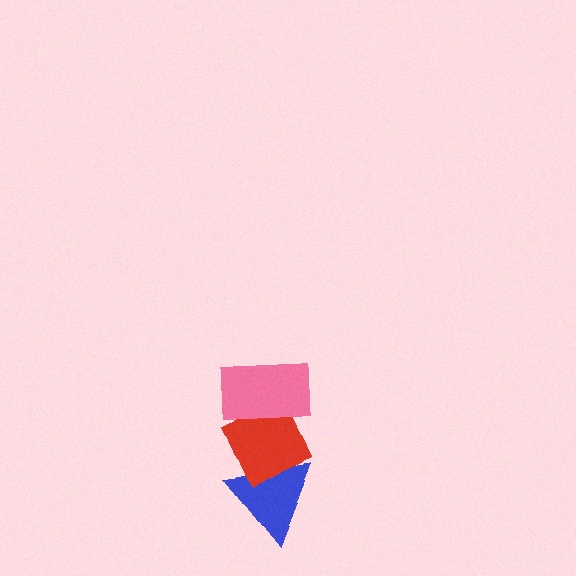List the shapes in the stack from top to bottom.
From top to bottom: the pink rectangle, the red diamond, the blue triangle.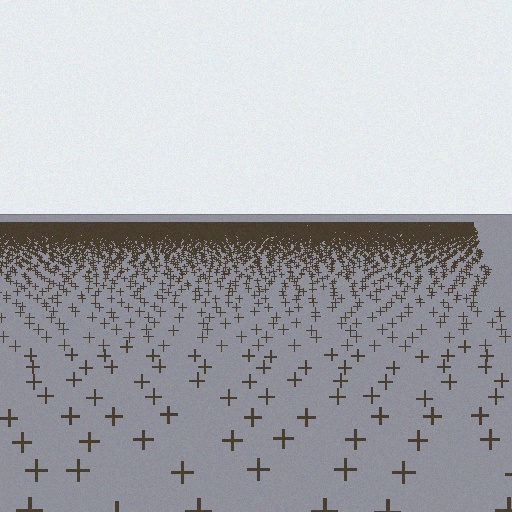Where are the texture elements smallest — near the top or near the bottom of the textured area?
Near the top.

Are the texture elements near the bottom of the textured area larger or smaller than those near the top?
Larger. Near the bottom, elements are closer to the viewer and appear at a bigger on-screen size.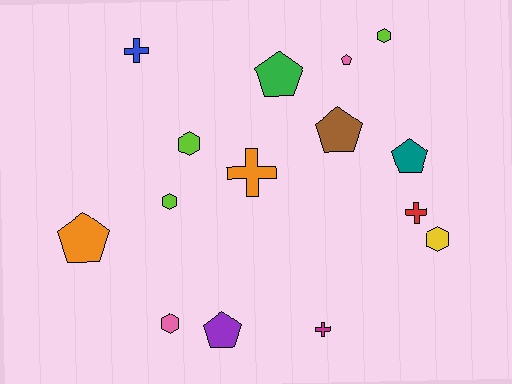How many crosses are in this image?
There are 4 crosses.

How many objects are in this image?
There are 15 objects.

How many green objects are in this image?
There is 1 green object.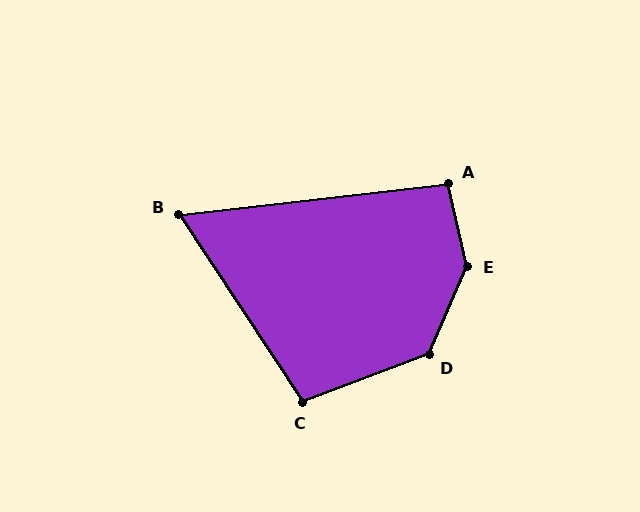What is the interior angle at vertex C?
Approximately 103 degrees (obtuse).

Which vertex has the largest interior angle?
E, at approximately 144 degrees.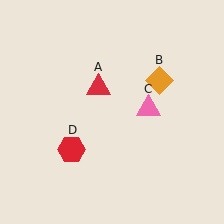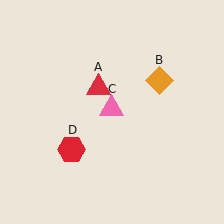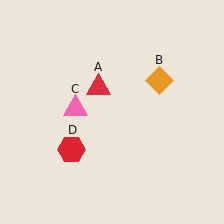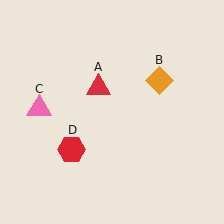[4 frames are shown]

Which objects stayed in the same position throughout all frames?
Red triangle (object A) and orange diamond (object B) and red hexagon (object D) remained stationary.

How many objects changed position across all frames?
1 object changed position: pink triangle (object C).